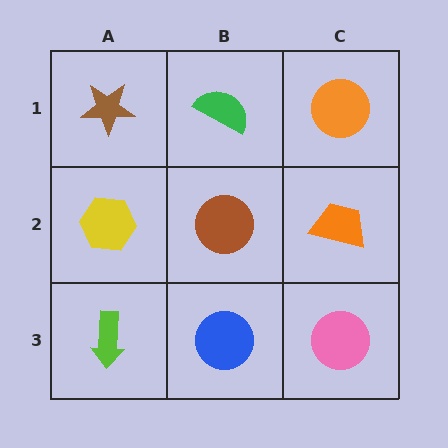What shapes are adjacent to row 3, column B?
A brown circle (row 2, column B), a lime arrow (row 3, column A), a pink circle (row 3, column C).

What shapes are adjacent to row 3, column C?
An orange trapezoid (row 2, column C), a blue circle (row 3, column B).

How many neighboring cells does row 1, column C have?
2.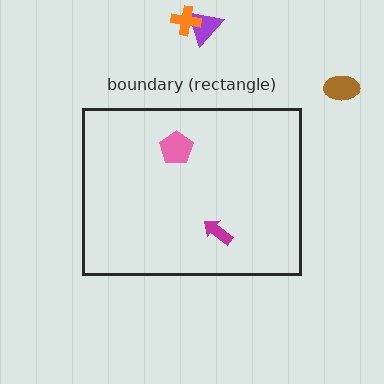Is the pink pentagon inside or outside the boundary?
Inside.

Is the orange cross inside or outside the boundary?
Outside.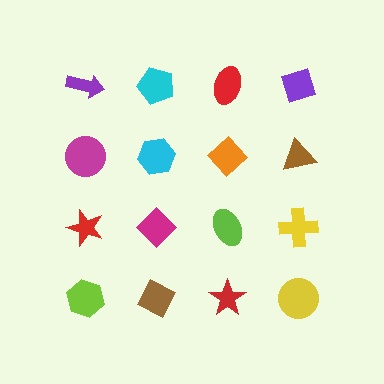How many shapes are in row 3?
4 shapes.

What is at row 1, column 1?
A purple arrow.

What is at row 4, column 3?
A red star.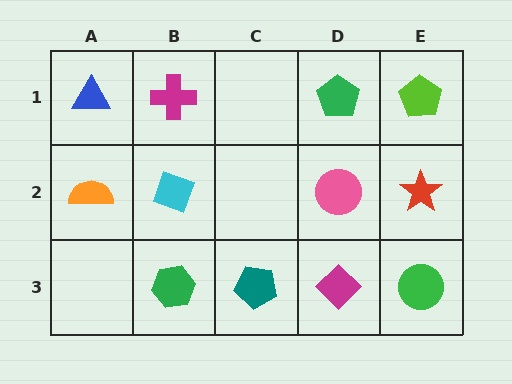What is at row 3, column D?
A magenta diamond.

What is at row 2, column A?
An orange semicircle.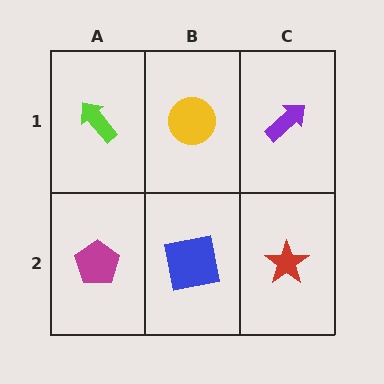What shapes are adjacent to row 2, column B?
A yellow circle (row 1, column B), a magenta pentagon (row 2, column A), a red star (row 2, column C).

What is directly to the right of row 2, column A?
A blue square.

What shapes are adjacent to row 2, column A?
A lime arrow (row 1, column A), a blue square (row 2, column B).